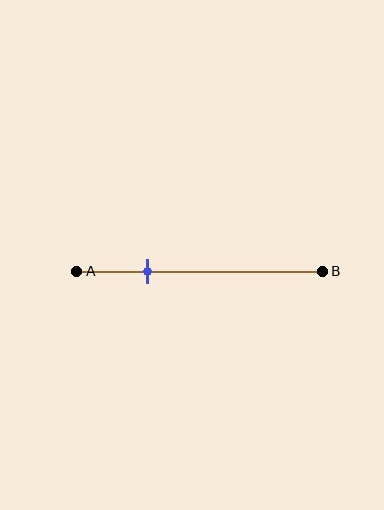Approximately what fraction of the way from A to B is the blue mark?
The blue mark is approximately 30% of the way from A to B.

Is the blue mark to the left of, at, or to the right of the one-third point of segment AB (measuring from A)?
The blue mark is to the left of the one-third point of segment AB.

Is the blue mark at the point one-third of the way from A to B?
No, the mark is at about 30% from A, not at the 33% one-third point.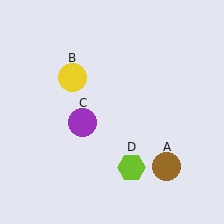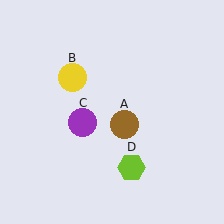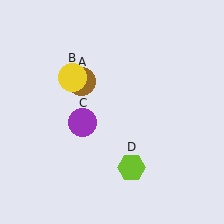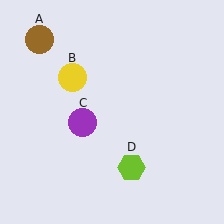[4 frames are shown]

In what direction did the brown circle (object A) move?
The brown circle (object A) moved up and to the left.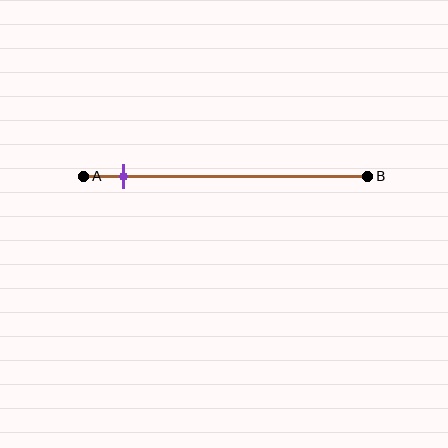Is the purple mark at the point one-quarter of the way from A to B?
No, the mark is at about 15% from A, not at the 25% one-quarter point.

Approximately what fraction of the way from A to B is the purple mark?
The purple mark is approximately 15% of the way from A to B.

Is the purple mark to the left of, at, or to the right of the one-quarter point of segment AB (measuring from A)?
The purple mark is to the left of the one-quarter point of segment AB.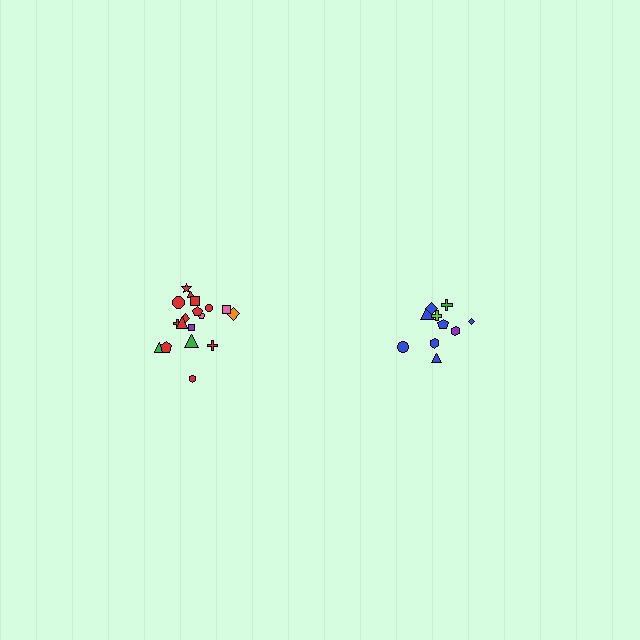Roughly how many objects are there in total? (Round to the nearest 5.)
Roughly 30 objects in total.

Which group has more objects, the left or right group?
The left group.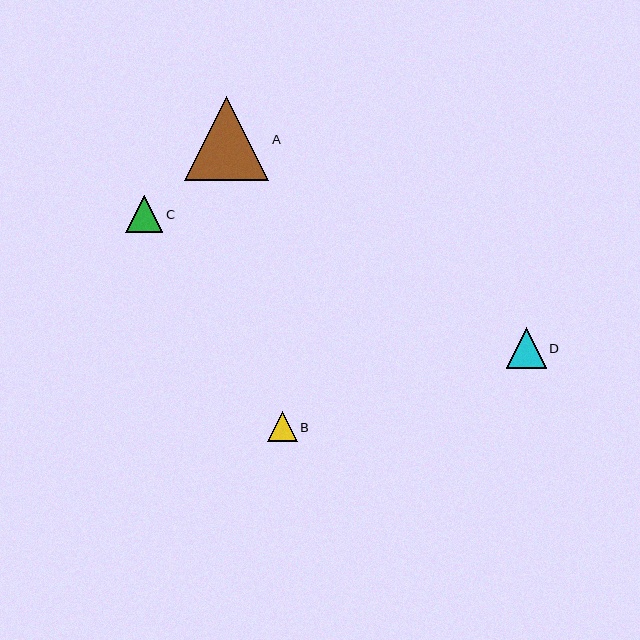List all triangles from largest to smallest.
From largest to smallest: A, D, C, B.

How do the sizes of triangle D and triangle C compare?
Triangle D and triangle C are approximately the same size.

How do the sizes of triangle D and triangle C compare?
Triangle D and triangle C are approximately the same size.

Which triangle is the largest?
Triangle A is the largest with a size of approximately 84 pixels.